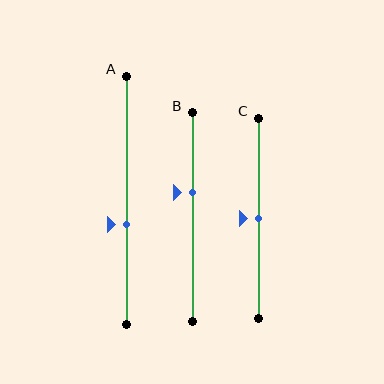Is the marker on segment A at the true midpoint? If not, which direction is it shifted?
No, the marker on segment A is shifted downward by about 10% of the segment length.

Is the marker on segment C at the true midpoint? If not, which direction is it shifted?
Yes, the marker on segment C is at the true midpoint.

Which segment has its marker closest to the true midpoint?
Segment C has its marker closest to the true midpoint.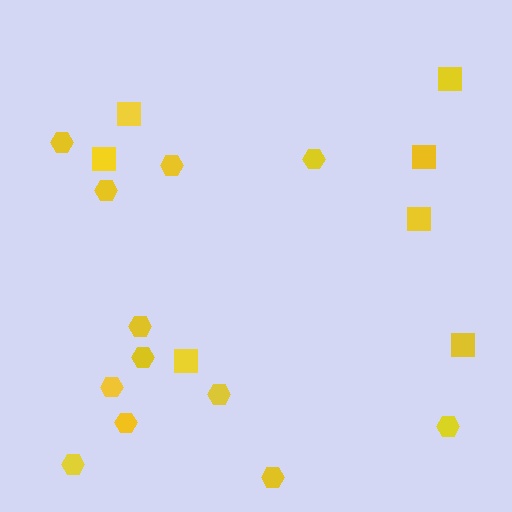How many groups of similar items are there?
There are 2 groups: one group of squares (7) and one group of hexagons (12).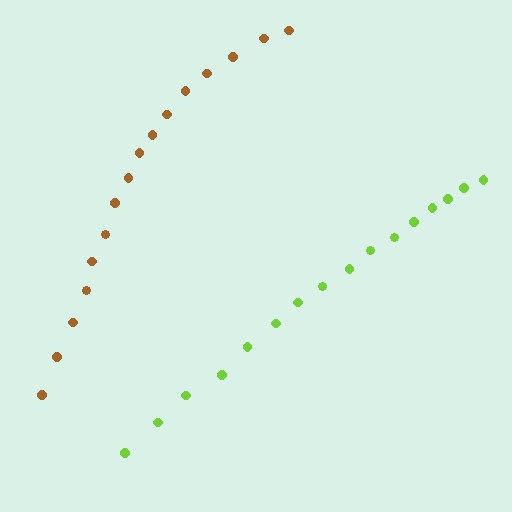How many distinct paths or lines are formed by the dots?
There are 2 distinct paths.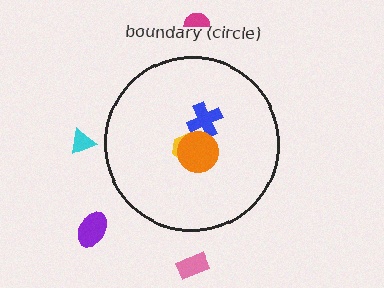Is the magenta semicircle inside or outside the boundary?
Outside.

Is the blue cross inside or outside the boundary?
Inside.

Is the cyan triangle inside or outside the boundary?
Outside.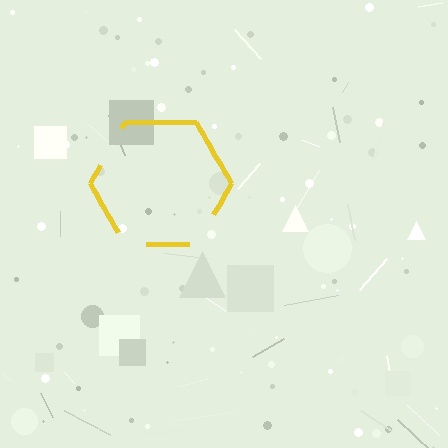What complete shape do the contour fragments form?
The contour fragments form a hexagon.